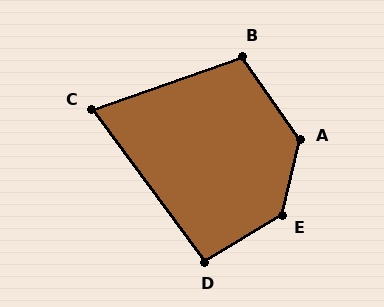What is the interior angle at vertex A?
Approximately 131 degrees (obtuse).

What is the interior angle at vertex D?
Approximately 95 degrees (obtuse).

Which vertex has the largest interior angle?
E, at approximately 134 degrees.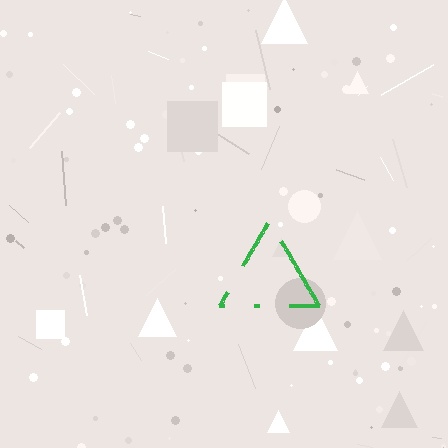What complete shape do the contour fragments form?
The contour fragments form a triangle.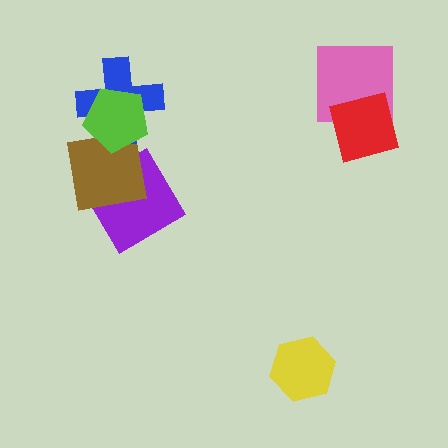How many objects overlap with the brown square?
2 objects overlap with the brown square.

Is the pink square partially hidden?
Yes, it is partially covered by another shape.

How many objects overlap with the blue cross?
1 object overlaps with the blue cross.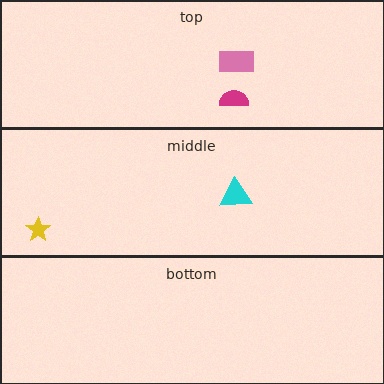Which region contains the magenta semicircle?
The top region.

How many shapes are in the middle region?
2.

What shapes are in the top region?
The pink rectangle, the magenta semicircle.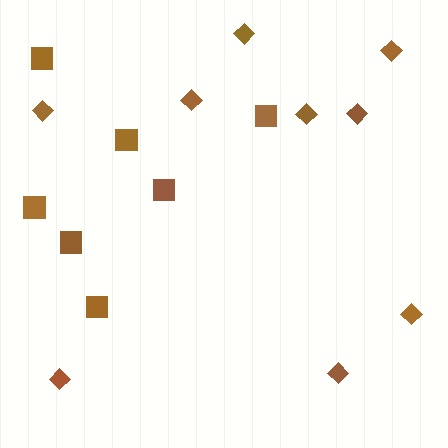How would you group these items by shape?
There are 2 groups: one group of diamonds (9) and one group of squares (7).